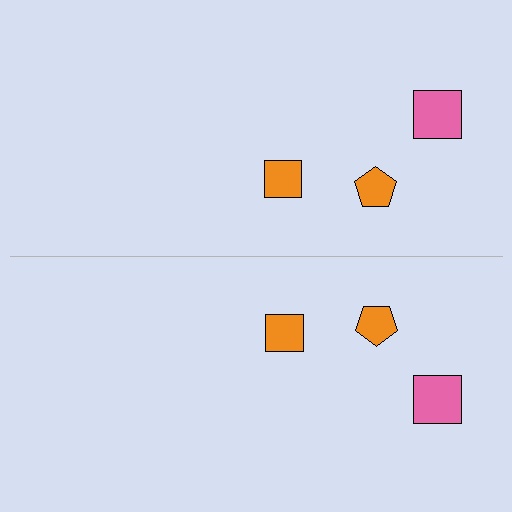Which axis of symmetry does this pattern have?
The pattern has a horizontal axis of symmetry running through the center of the image.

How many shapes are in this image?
There are 6 shapes in this image.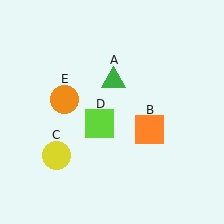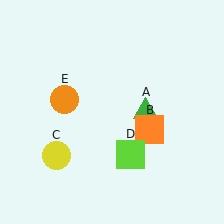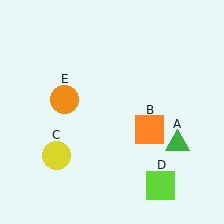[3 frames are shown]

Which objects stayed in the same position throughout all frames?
Orange square (object B) and yellow circle (object C) and orange circle (object E) remained stationary.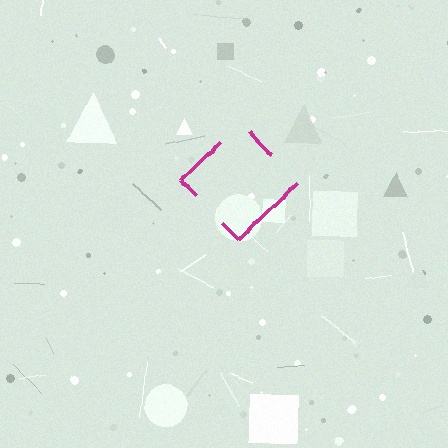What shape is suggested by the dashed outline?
The dashed outline suggests a diamond.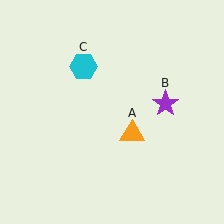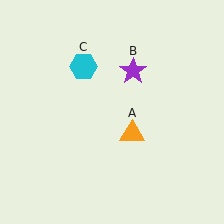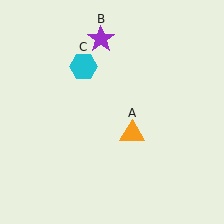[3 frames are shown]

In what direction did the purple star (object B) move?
The purple star (object B) moved up and to the left.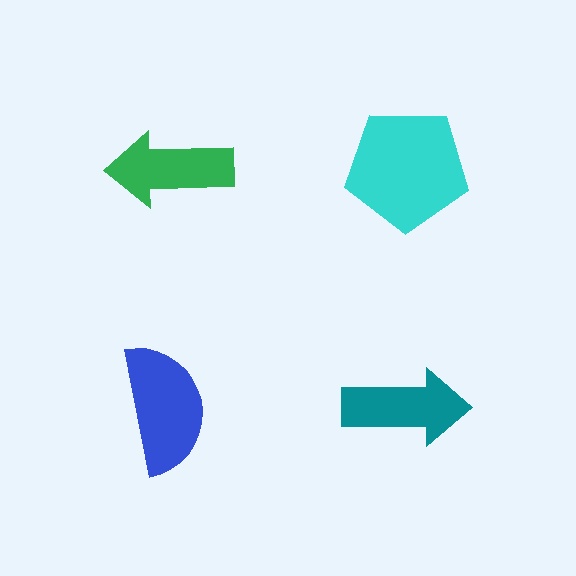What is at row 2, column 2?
A teal arrow.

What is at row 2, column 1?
A blue semicircle.